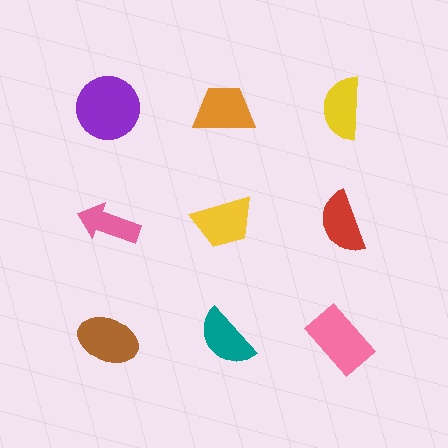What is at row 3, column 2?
A teal semicircle.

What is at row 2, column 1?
A pink arrow.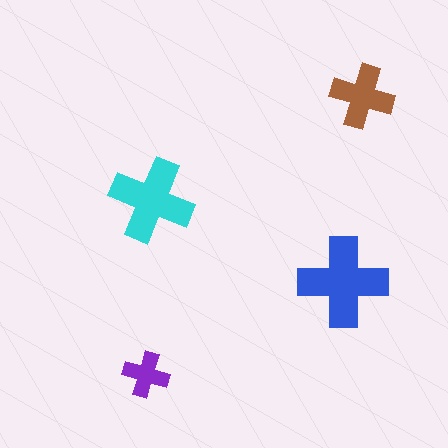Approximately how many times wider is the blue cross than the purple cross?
About 2 times wider.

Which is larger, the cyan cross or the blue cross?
The blue one.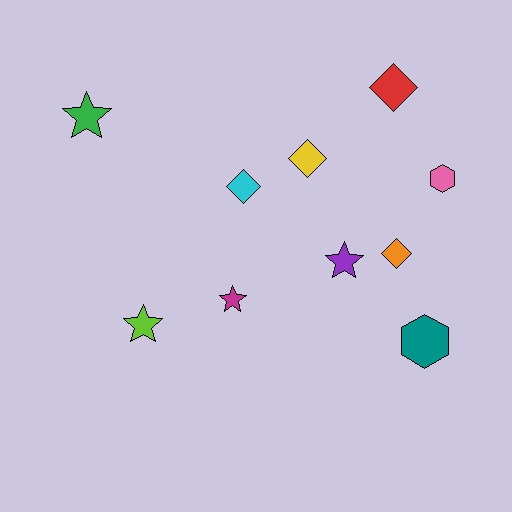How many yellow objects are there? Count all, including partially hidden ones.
There is 1 yellow object.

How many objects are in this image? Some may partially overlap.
There are 10 objects.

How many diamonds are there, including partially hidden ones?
There are 4 diamonds.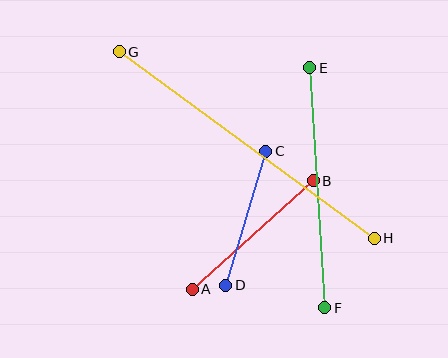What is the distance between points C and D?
The distance is approximately 140 pixels.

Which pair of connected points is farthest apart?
Points G and H are farthest apart.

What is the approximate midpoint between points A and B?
The midpoint is at approximately (253, 235) pixels.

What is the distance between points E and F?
The distance is approximately 240 pixels.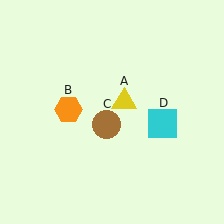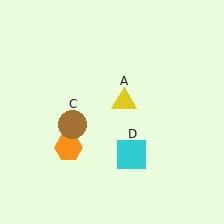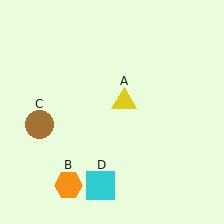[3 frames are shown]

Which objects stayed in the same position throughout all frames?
Yellow triangle (object A) remained stationary.